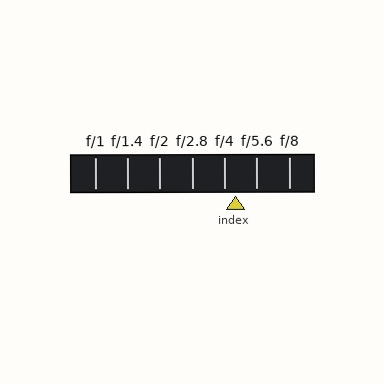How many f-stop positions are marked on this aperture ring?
There are 7 f-stop positions marked.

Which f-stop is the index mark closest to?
The index mark is closest to f/4.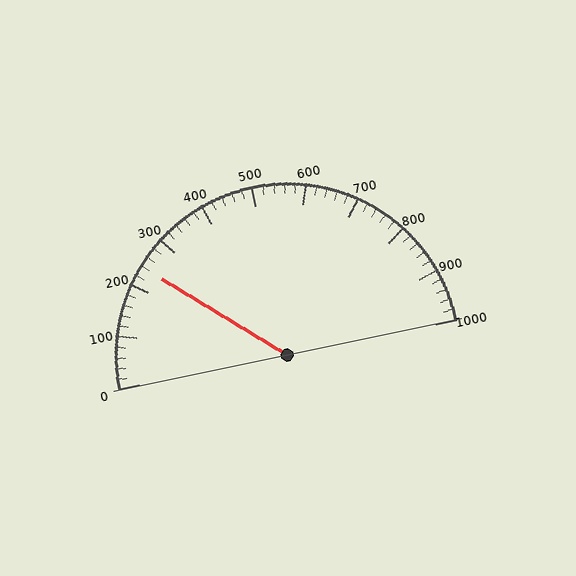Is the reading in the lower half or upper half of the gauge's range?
The reading is in the lower half of the range (0 to 1000).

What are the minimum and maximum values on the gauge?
The gauge ranges from 0 to 1000.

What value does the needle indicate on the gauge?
The needle indicates approximately 240.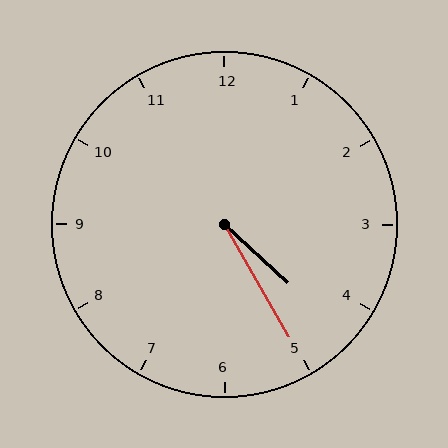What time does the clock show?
4:25.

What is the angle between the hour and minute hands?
Approximately 18 degrees.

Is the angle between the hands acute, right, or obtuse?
It is acute.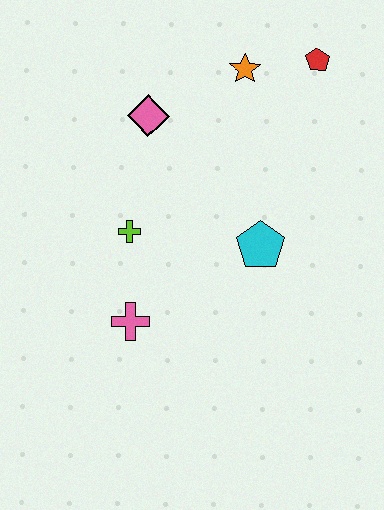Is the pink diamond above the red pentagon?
No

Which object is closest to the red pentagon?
The orange star is closest to the red pentagon.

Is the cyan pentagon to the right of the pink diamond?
Yes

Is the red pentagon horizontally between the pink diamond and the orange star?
No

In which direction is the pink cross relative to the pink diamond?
The pink cross is below the pink diamond.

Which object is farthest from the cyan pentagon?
The red pentagon is farthest from the cyan pentagon.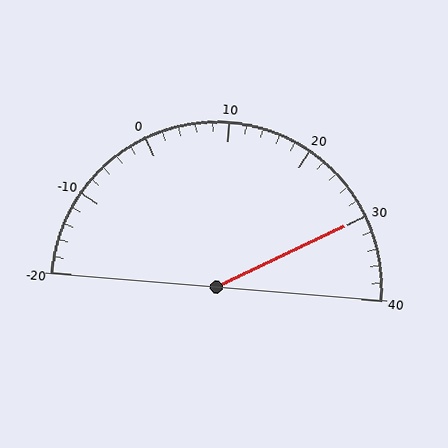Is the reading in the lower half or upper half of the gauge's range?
The reading is in the upper half of the range (-20 to 40).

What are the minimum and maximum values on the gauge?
The gauge ranges from -20 to 40.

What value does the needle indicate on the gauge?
The needle indicates approximately 30.